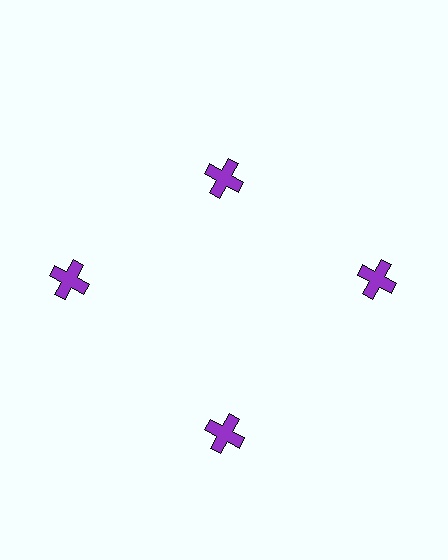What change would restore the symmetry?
The symmetry would be restored by moving it outward, back onto the ring so that all 4 crosses sit at equal angles and equal distance from the center.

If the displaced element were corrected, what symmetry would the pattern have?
It would have 4-fold rotational symmetry — the pattern would map onto itself every 90 degrees.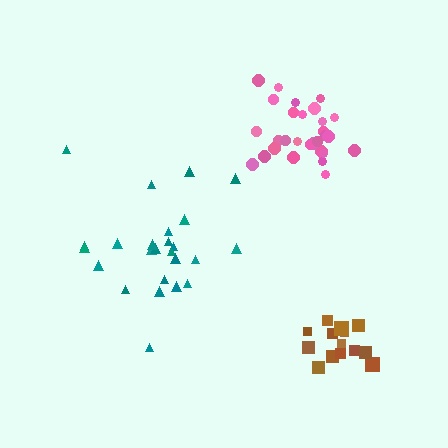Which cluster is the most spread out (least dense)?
Teal.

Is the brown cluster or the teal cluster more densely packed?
Brown.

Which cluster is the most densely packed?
Pink.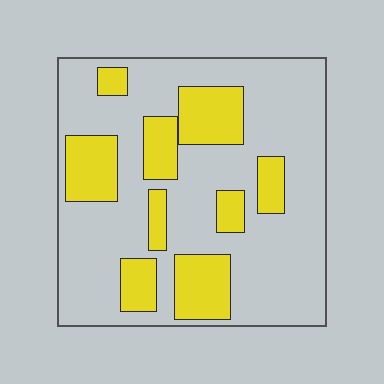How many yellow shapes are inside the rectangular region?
9.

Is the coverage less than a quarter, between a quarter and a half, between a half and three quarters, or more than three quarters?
Between a quarter and a half.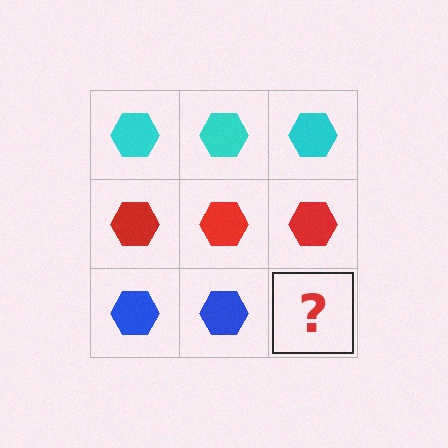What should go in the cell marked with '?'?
The missing cell should contain a blue hexagon.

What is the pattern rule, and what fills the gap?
The rule is that each row has a consistent color. The gap should be filled with a blue hexagon.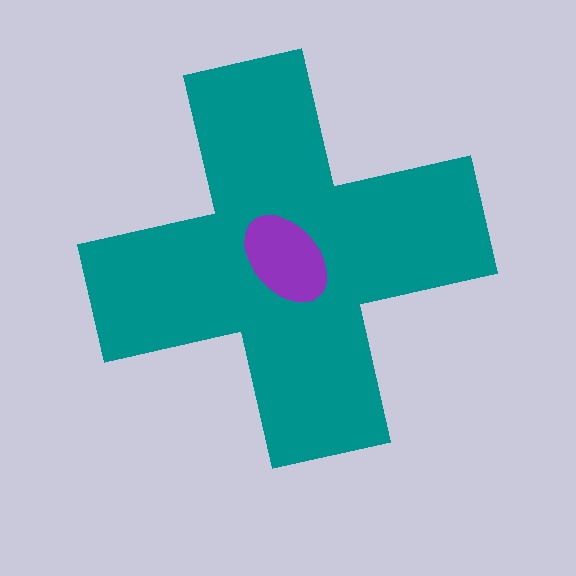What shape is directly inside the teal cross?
The purple ellipse.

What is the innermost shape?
The purple ellipse.